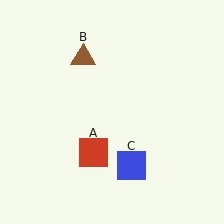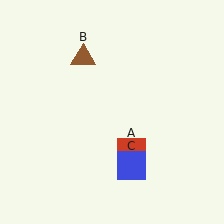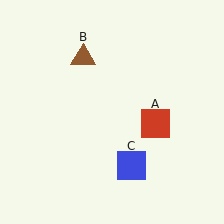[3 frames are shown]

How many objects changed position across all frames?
1 object changed position: red square (object A).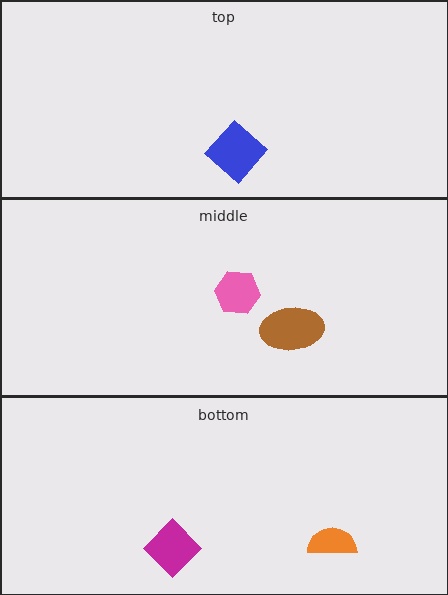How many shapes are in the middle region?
2.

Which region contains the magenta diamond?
The bottom region.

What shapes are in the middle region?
The pink hexagon, the brown ellipse.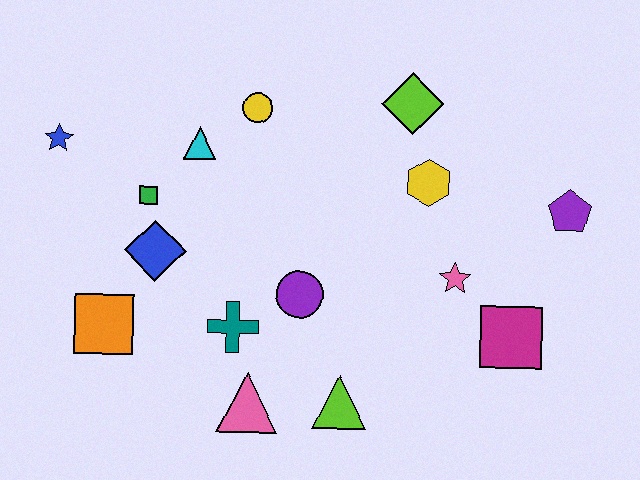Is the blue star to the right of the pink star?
No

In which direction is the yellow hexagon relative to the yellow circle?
The yellow hexagon is to the right of the yellow circle.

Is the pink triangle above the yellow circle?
No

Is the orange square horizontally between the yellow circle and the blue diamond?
No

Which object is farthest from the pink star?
The blue star is farthest from the pink star.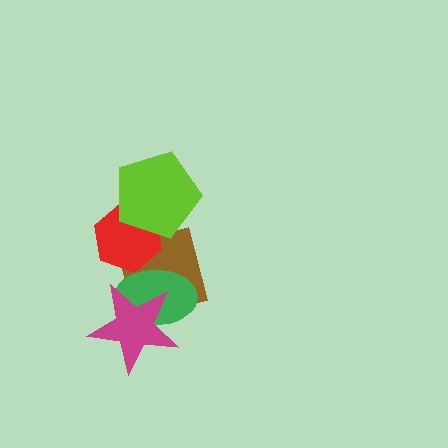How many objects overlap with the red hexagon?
3 objects overlap with the red hexagon.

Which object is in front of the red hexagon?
The lime pentagon is in front of the red hexagon.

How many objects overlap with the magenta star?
2 objects overlap with the magenta star.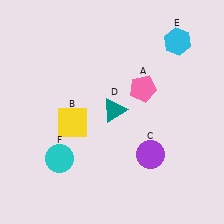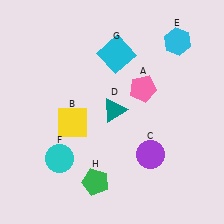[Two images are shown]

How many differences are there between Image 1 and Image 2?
There are 2 differences between the two images.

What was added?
A cyan square (G), a green pentagon (H) were added in Image 2.